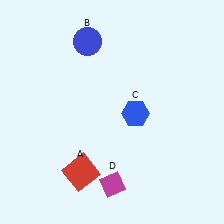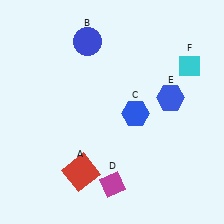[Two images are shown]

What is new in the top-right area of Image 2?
A blue hexagon (E) was added in the top-right area of Image 2.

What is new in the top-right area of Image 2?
A cyan diamond (F) was added in the top-right area of Image 2.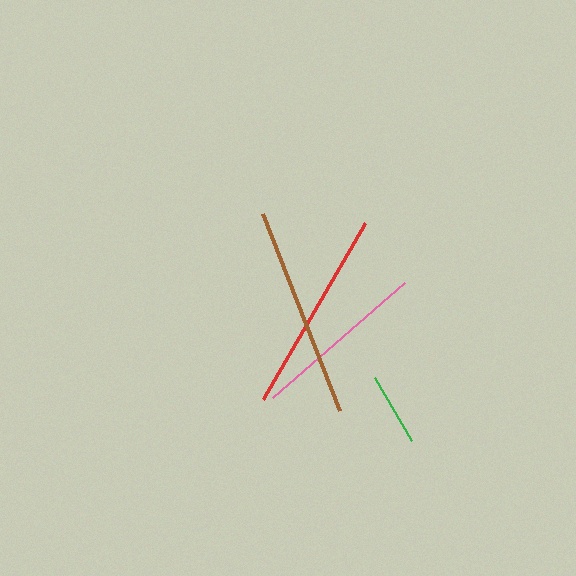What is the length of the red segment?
The red segment is approximately 203 pixels long.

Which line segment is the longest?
The brown line is the longest at approximately 211 pixels.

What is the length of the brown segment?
The brown segment is approximately 211 pixels long.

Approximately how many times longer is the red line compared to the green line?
The red line is approximately 2.8 times the length of the green line.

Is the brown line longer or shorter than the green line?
The brown line is longer than the green line.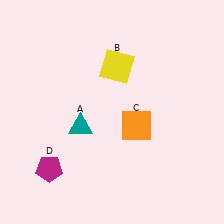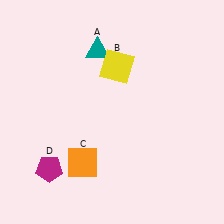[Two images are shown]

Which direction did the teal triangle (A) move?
The teal triangle (A) moved up.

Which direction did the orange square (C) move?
The orange square (C) moved left.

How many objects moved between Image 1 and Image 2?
2 objects moved between the two images.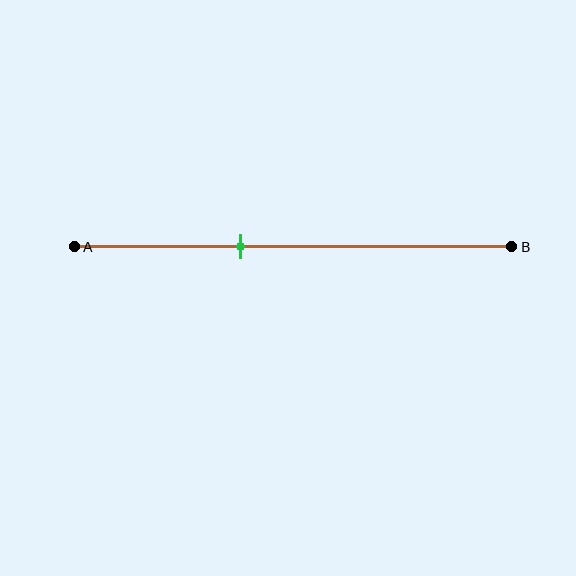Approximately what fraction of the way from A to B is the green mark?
The green mark is approximately 40% of the way from A to B.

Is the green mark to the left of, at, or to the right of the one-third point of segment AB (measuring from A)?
The green mark is to the right of the one-third point of segment AB.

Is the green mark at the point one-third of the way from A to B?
No, the mark is at about 40% from A, not at the 33% one-third point.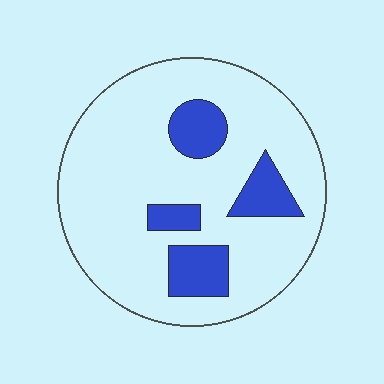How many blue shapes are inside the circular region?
4.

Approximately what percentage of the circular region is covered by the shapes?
Approximately 20%.